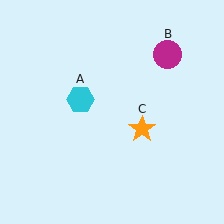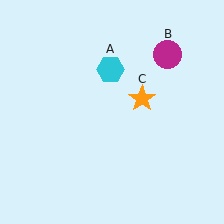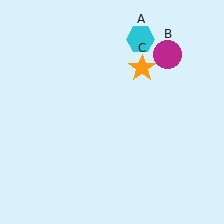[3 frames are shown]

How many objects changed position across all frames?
2 objects changed position: cyan hexagon (object A), orange star (object C).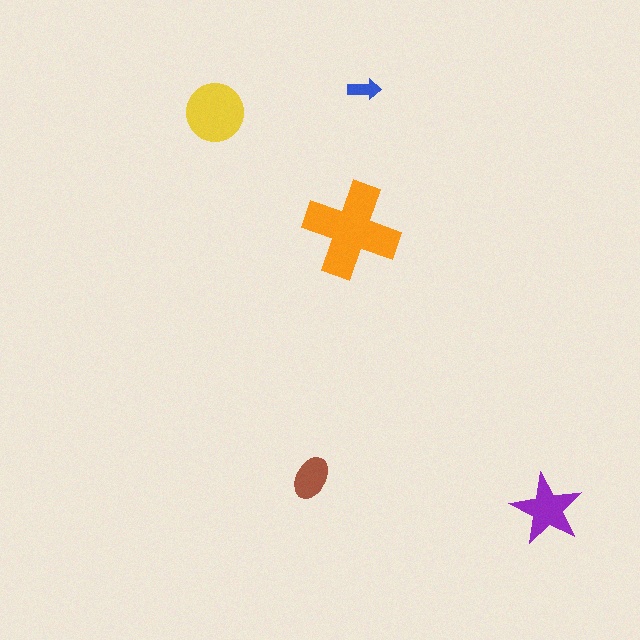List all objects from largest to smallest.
The orange cross, the yellow circle, the purple star, the brown ellipse, the blue arrow.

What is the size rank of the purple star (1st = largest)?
3rd.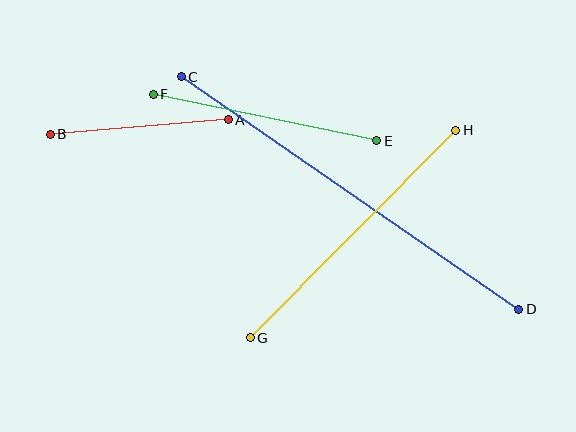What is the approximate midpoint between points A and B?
The midpoint is at approximately (139, 127) pixels.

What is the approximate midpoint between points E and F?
The midpoint is at approximately (265, 118) pixels.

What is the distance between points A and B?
The distance is approximately 179 pixels.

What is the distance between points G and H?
The distance is approximately 292 pixels.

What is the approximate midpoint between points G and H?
The midpoint is at approximately (353, 234) pixels.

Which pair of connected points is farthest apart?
Points C and D are farthest apart.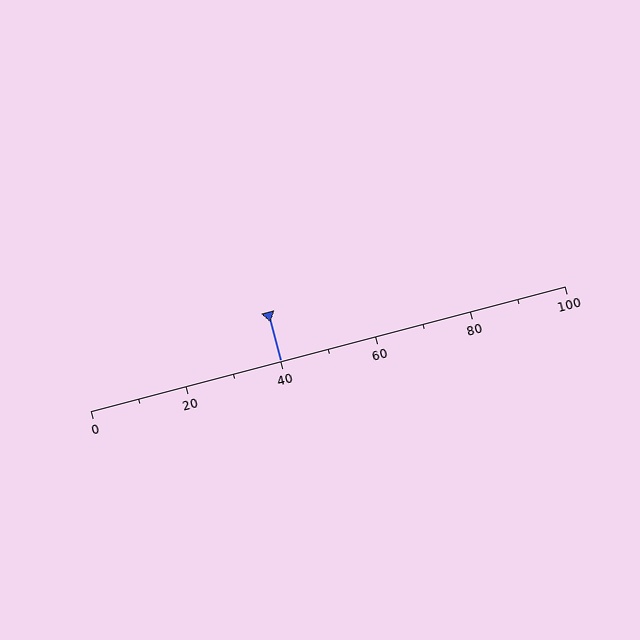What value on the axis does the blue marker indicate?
The marker indicates approximately 40.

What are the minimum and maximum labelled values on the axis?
The axis runs from 0 to 100.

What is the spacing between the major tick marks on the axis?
The major ticks are spaced 20 apart.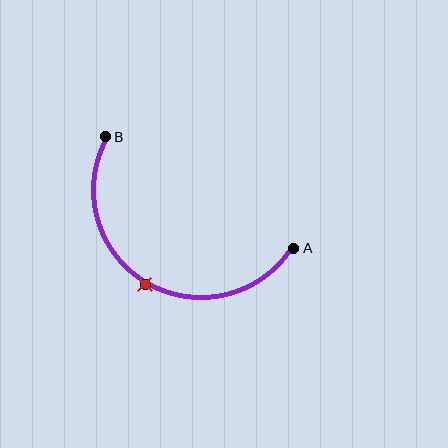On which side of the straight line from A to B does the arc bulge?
The arc bulges below the straight line connecting A and B.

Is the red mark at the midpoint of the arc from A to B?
Yes. The red mark lies on the arc at equal arc-length from both A and B — it is the arc midpoint.